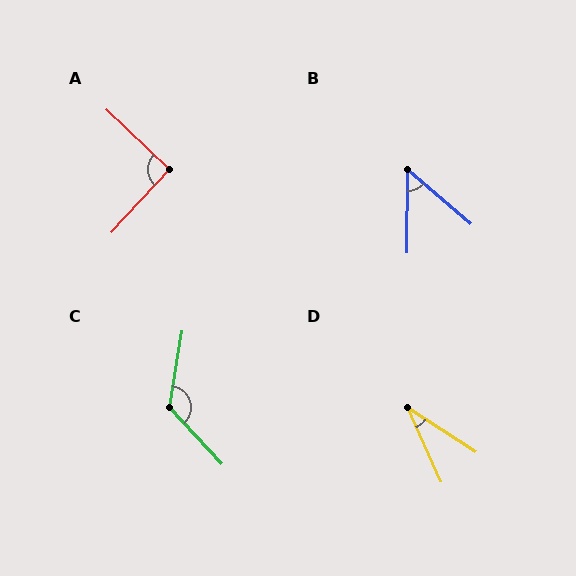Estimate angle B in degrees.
Approximately 49 degrees.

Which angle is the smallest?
D, at approximately 33 degrees.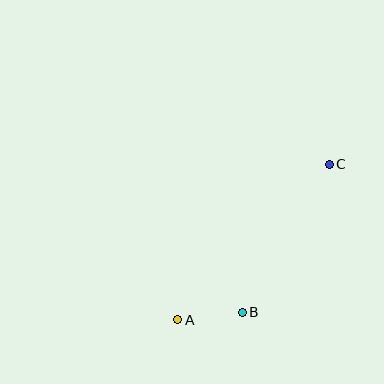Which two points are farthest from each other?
Points A and C are farthest from each other.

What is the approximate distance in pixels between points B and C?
The distance between B and C is approximately 172 pixels.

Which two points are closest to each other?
Points A and B are closest to each other.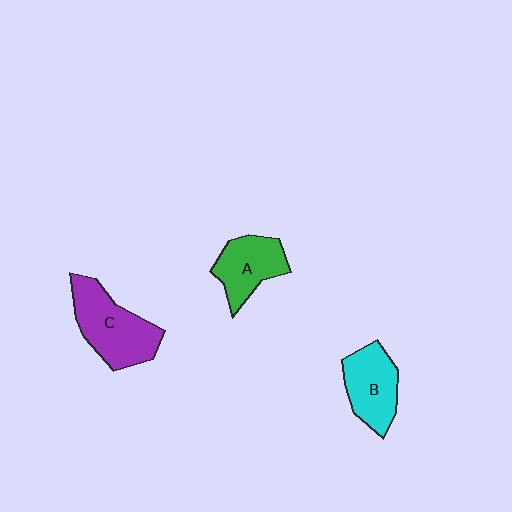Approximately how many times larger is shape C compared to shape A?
Approximately 1.4 times.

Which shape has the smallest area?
Shape A (green).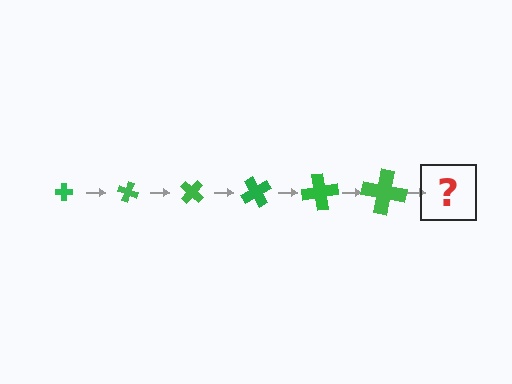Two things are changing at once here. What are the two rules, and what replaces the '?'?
The two rules are that the cross grows larger each step and it rotates 20 degrees each step. The '?' should be a cross, larger than the previous one and rotated 120 degrees from the start.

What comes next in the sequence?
The next element should be a cross, larger than the previous one and rotated 120 degrees from the start.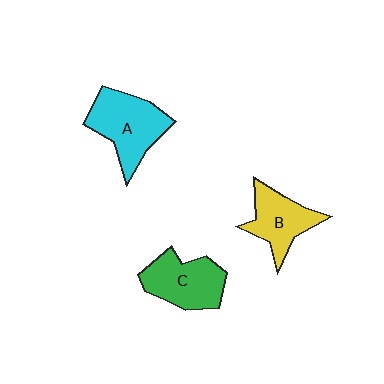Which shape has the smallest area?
Shape B (yellow).